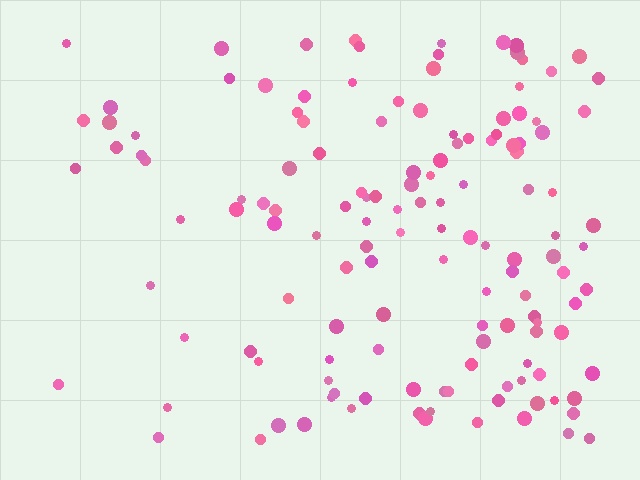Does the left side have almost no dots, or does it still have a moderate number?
Still a moderate number, just noticeably fewer than the right.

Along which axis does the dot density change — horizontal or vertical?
Horizontal.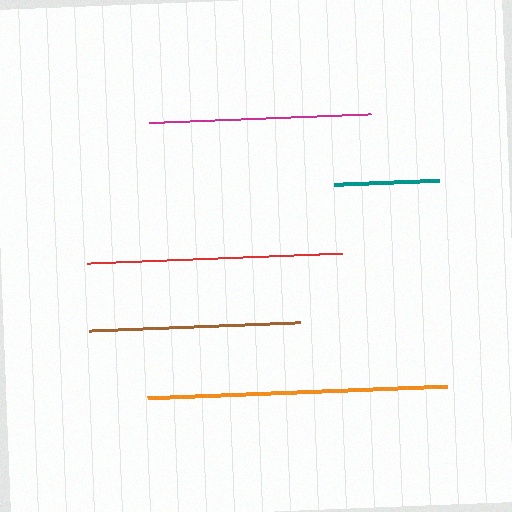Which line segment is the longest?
The orange line is the longest at approximately 301 pixels.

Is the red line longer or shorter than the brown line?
The red line is longer than the brown line.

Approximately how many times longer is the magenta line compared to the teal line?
The magenta line is approximately 2.1 times the length of the teal line.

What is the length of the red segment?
The red segment is approximately 255 pixels long.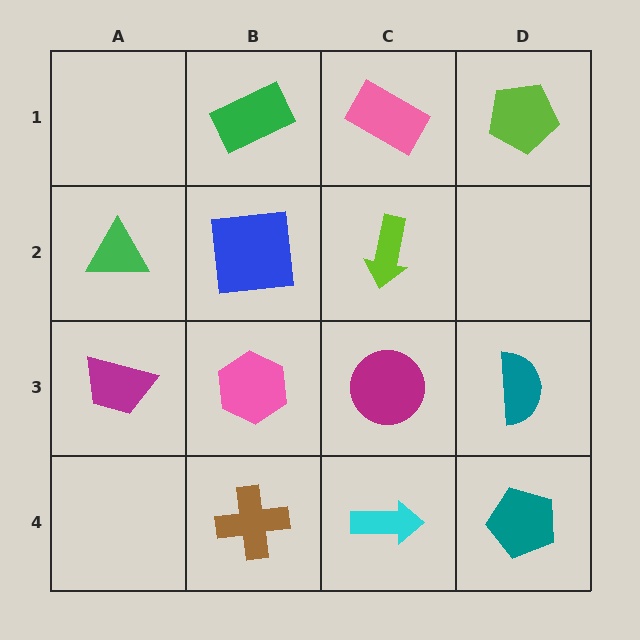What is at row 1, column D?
A lime pentagon.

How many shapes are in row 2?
3 shapes.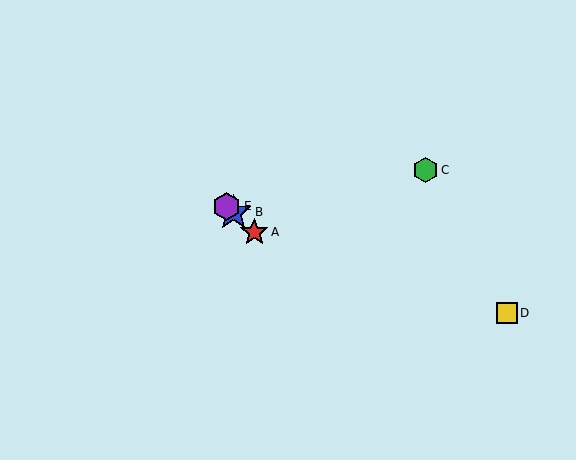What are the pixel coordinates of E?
Object E is at (227, 206).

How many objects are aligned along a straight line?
3 objects (A, B, E) are aligned along a straight line.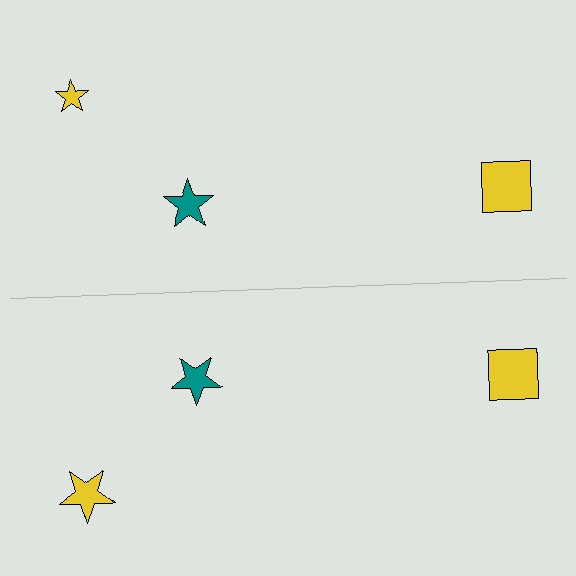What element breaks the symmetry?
The yellow star on the bottom side has a different size than its mirror counterpart.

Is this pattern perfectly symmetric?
No, the pattern is not perfectly symmetric. The yellow star on the bottom side has a different size than its mirror counterpart.